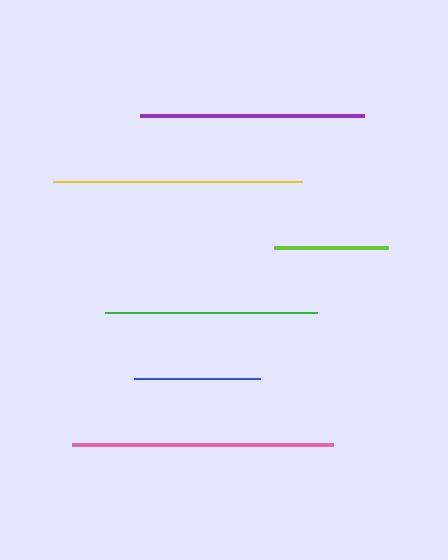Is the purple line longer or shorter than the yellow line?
The yellow line is longer than the purple line.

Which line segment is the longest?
The pink line is the longest at approximately 262 pixels.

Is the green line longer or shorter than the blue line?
The green line is longer than the blue line.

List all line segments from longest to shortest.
From longest to shortest: pink, yellow, purple, green, blue, lime.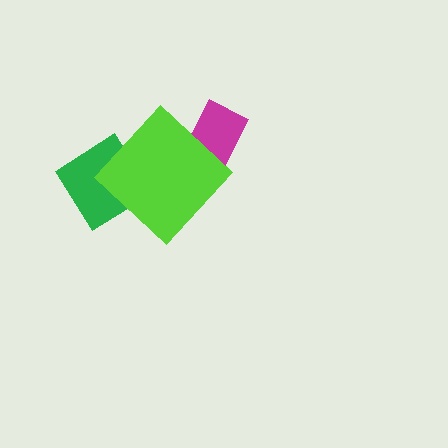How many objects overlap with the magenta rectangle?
1 object overlaps with the magenta rectangle.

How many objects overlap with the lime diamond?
2 objects overlap with the lime diamond.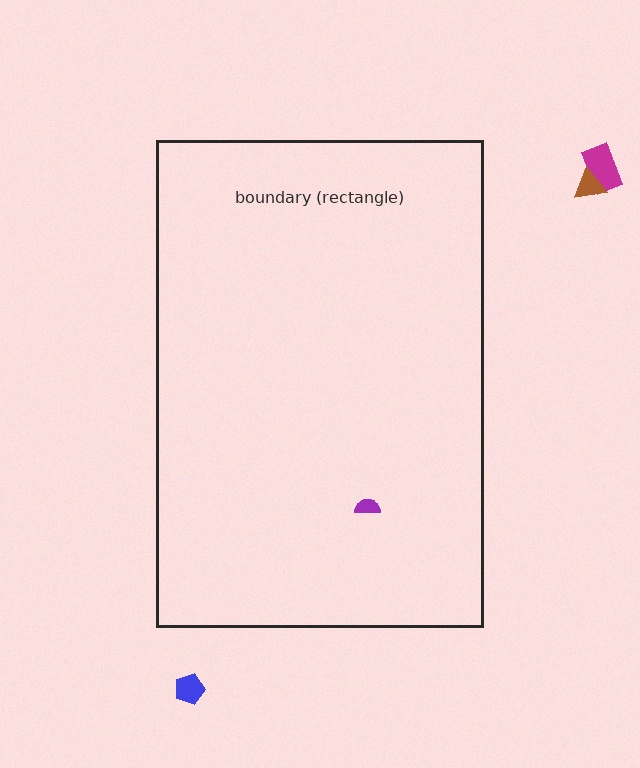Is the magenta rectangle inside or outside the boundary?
Outside.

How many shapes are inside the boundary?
1 inside, 3 outside.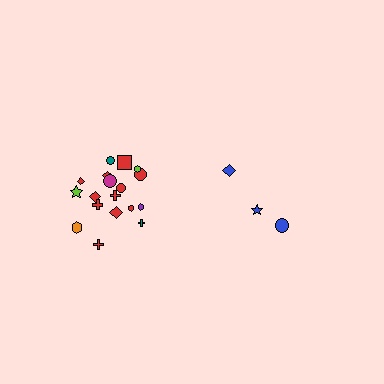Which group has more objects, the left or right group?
The left group.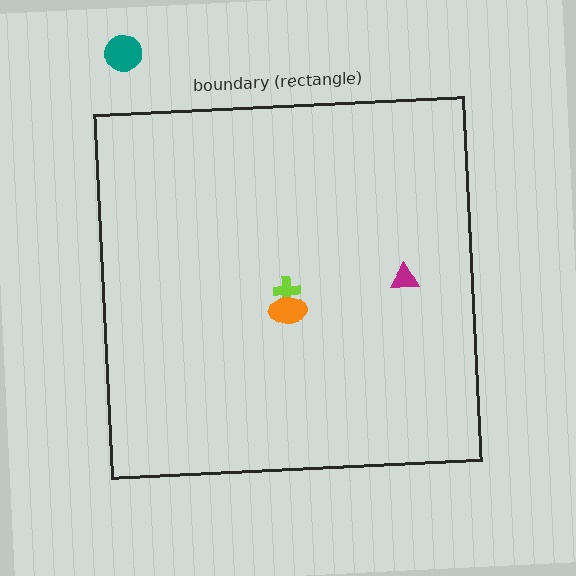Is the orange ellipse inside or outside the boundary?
Inside.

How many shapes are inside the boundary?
3 inside, 1 outside.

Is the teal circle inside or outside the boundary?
Outside.